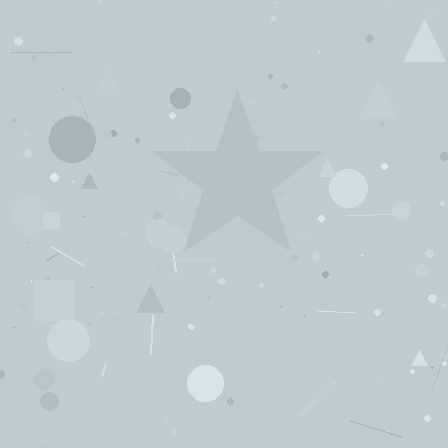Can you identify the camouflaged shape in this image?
The camouflaged shape is a star.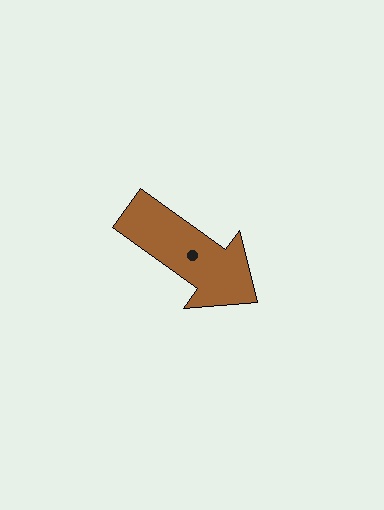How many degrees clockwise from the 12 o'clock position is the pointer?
Approximately 126 degrees.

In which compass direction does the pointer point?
Southeast.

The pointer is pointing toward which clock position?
Roughly 4 o'clock.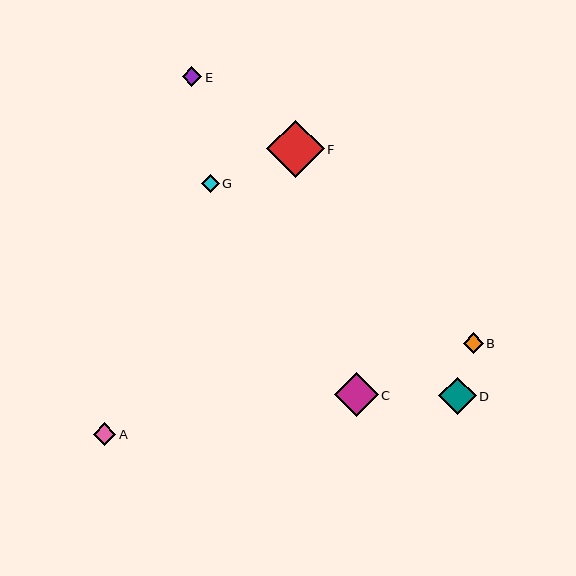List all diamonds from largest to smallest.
From largest to smallest: F, C, D, A, B, E, G.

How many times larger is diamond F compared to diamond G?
Diamond F is approximately 3.2 times the size of diamond G.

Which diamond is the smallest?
Diamond G is the smallest with a size of approximately 18 pixels.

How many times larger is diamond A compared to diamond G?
Diamond A is approximately 1.3 times the size of diamond G.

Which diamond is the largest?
Diamond F is the largest with a size of approximately 58 pixels.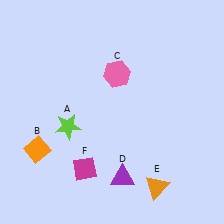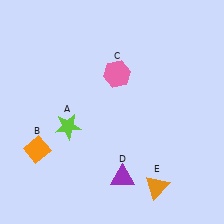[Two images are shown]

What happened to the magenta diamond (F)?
The magenta diamond (F) was removed in Image 2. It was in the bottom-left area of Image 1.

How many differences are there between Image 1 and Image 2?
There is 1 difference between the two images.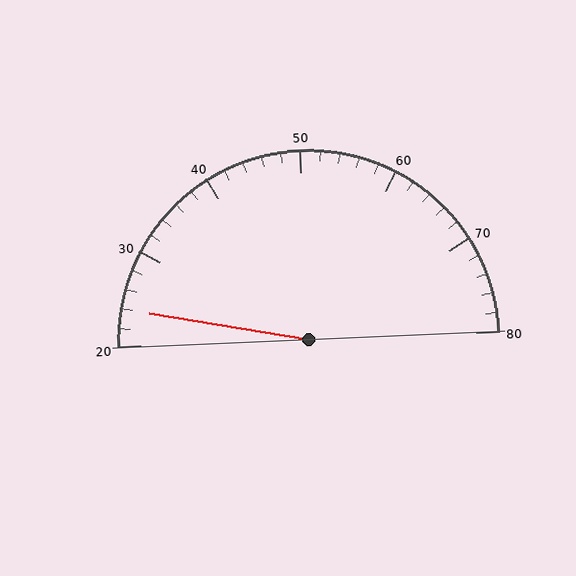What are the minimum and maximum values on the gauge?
The gauge ranges from 20 to 80.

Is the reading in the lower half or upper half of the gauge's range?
The reading is in the lower half of the range (20 to 80).